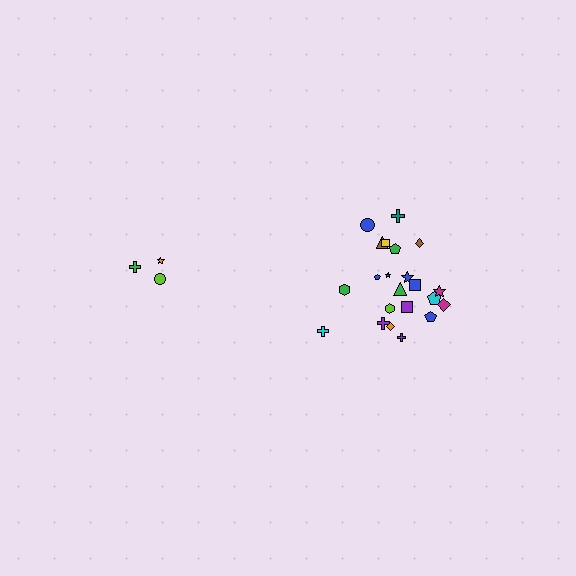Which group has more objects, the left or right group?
The right group.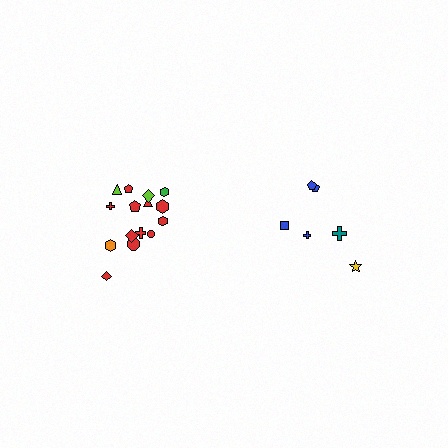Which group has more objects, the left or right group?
The left group.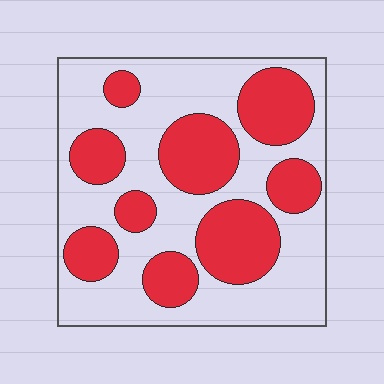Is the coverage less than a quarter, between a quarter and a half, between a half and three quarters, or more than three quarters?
Between a quarter and a half.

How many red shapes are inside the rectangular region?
9.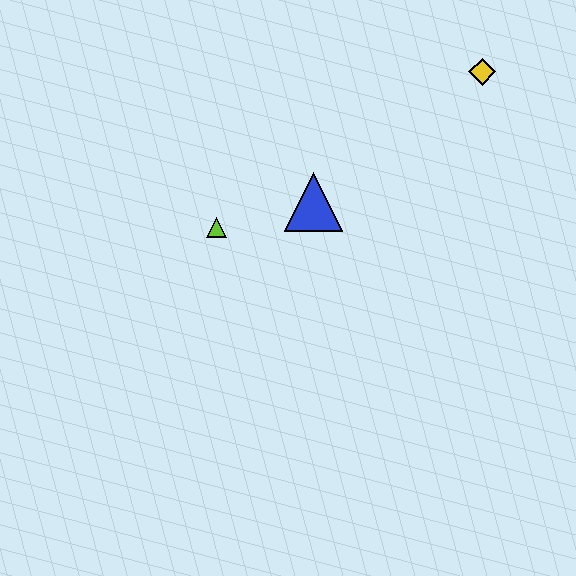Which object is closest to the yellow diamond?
The blue triangle is closest to the yellow diamond.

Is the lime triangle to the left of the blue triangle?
Yes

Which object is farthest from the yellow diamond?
The lime triangle is farthest from the yellow diamond.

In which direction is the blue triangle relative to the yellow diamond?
The blue triangle is to the left of the yellow diamond.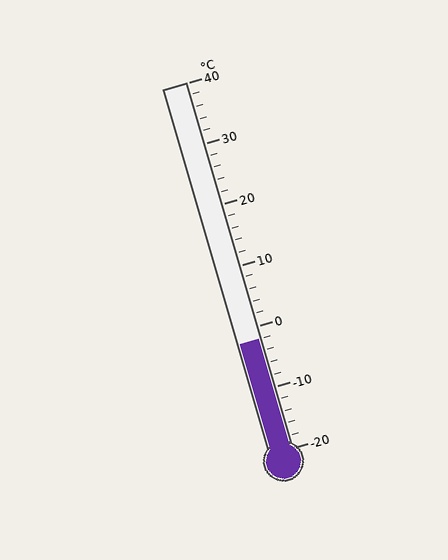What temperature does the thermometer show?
The thermometer shows approximately -2°C.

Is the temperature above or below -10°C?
The temperature is above -10°C.